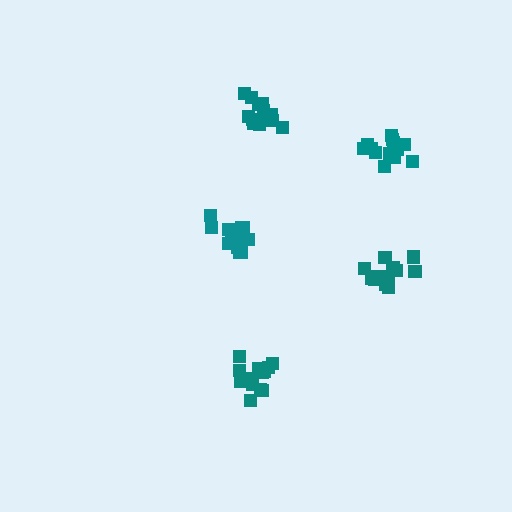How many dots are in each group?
Group 1: 17 dots, Group 2: 14 dots, Group 3: 14 dots, Group 4: 13 dots, Group 5: 14 dots (72 total).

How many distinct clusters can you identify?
There are 5 distinct clusters.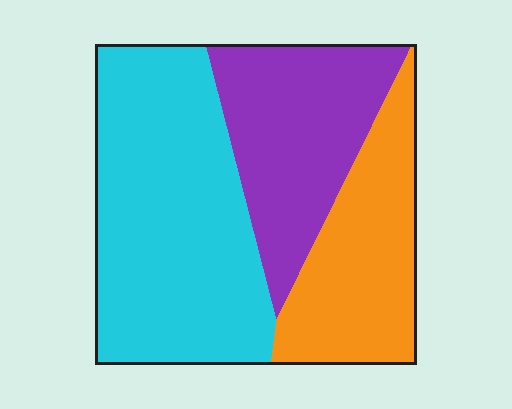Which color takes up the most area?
Cyan, at roughly 45%.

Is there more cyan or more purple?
Cyan.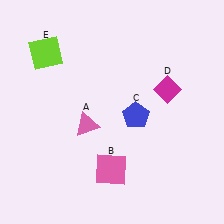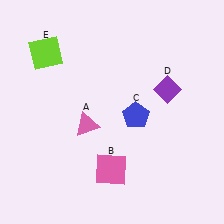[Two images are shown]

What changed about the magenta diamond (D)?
In Image 1, D is magenta. In Image 2, it changed to purple.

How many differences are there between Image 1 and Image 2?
There is 1 difference between the two images.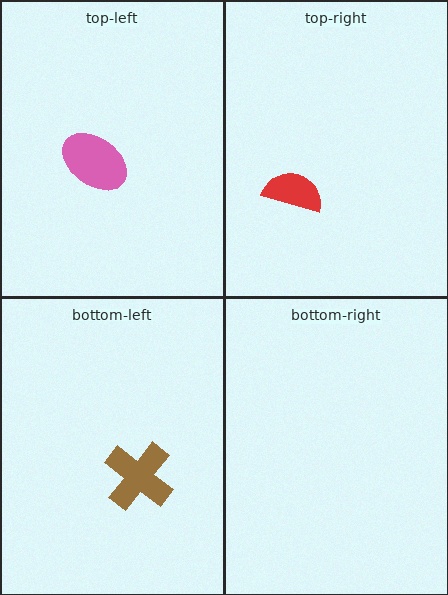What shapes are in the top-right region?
The red semicircle.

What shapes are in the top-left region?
The pink ellipse.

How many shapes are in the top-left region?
1.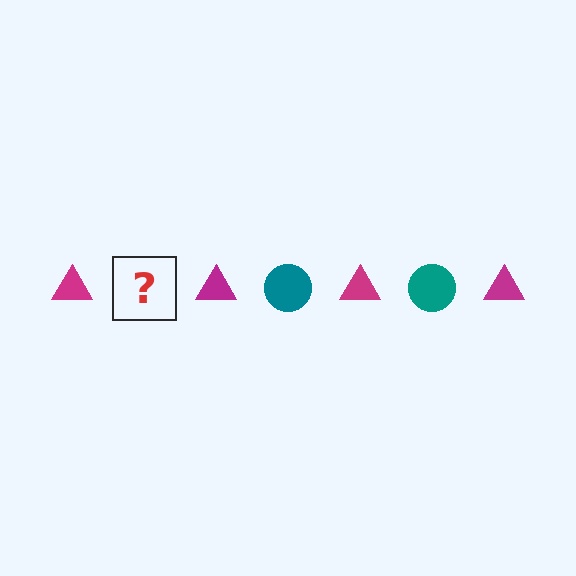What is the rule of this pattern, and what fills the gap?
The rule is that the pattern alternates between magenta triangle and teal circle. The gap should be filled with a teal circle.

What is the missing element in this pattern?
The missing element is a teal circle.